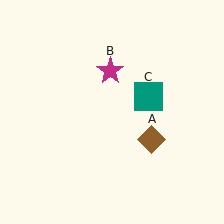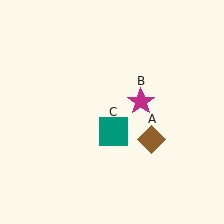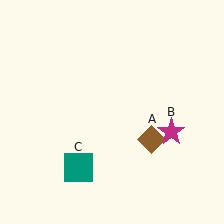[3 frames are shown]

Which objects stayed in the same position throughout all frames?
Brown diamond (object A) remained stationary.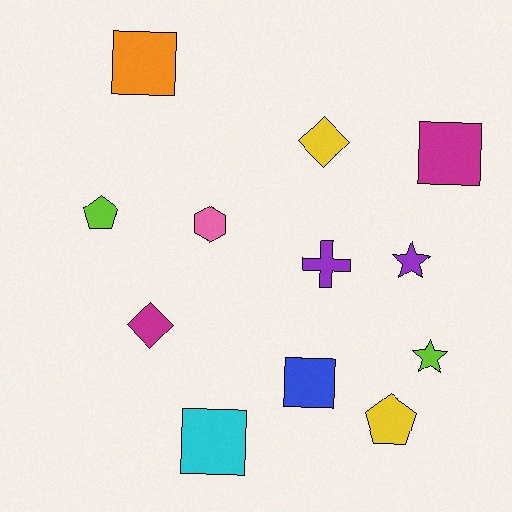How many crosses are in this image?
There is 1 cross.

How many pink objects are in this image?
There is 1 pink object.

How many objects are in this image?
There are 12 objects.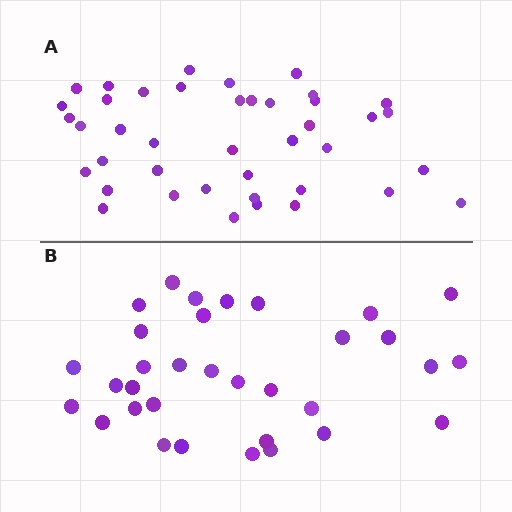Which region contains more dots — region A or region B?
Region A (the top region) has more dots.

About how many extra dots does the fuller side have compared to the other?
Region A has roughly 8 or so more dots than region B.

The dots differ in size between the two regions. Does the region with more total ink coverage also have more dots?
No. Region B has more total ink coverage because its dots are larger, but region A actually contains more individual dots. Total area can be misleading — the number of items is what matters here.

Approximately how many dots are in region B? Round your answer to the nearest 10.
About 30 dots. (The exact count is 33, which rounds to 30.)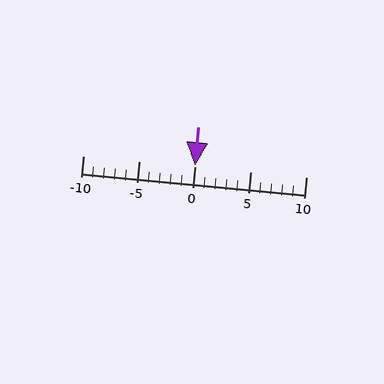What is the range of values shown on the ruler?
The ruler shows values from -10 to 10.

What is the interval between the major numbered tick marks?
The major tick marks are spaced 5 units apart.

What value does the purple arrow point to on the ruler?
The purple arrow points to approximately 0.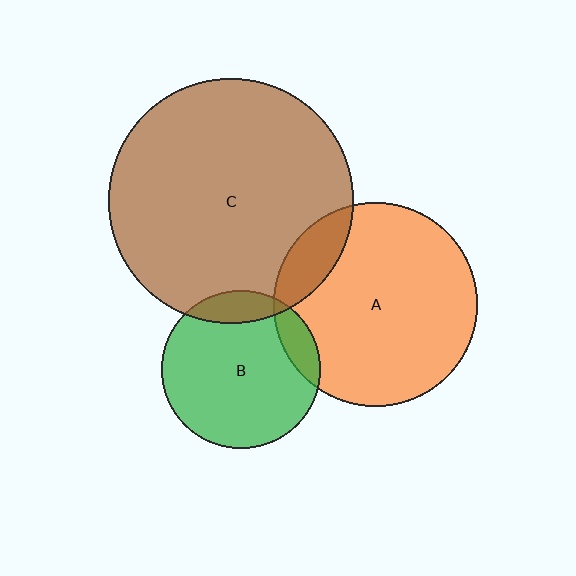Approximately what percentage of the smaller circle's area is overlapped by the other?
Approximately 10%.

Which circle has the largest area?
Circle C (brown).